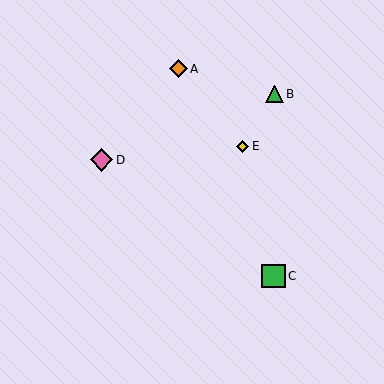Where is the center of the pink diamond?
The center of the pink diamond is at (102, 160).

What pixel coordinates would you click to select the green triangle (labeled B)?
Click at (275, 94) to select the green triangle B.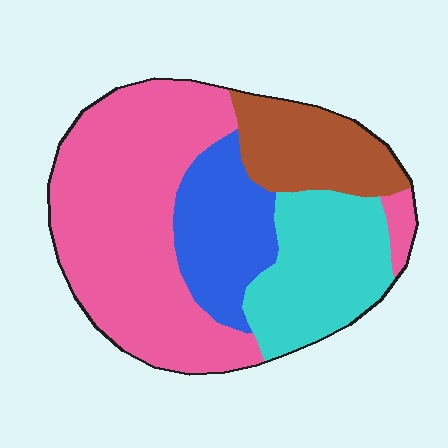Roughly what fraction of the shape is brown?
Brown covers about 15% of the shape.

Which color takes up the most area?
Pink, at roughly 45%.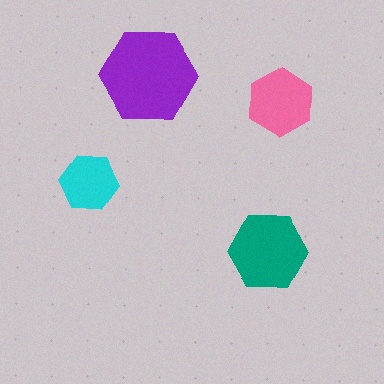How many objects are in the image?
There are 4 objects in the image.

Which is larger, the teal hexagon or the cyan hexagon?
The teal one.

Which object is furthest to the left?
The cyan hexagon is leftmost.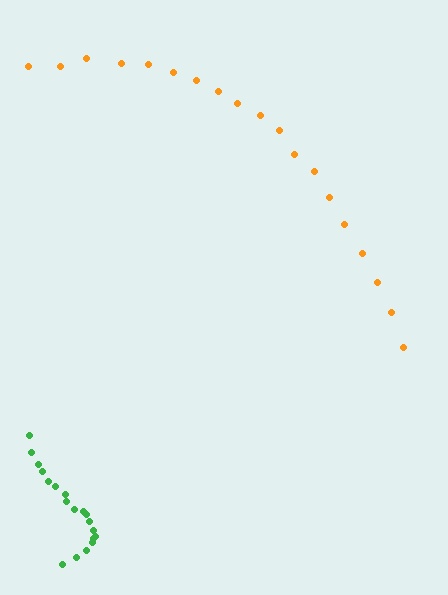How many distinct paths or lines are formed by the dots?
There are 2 distinct paths.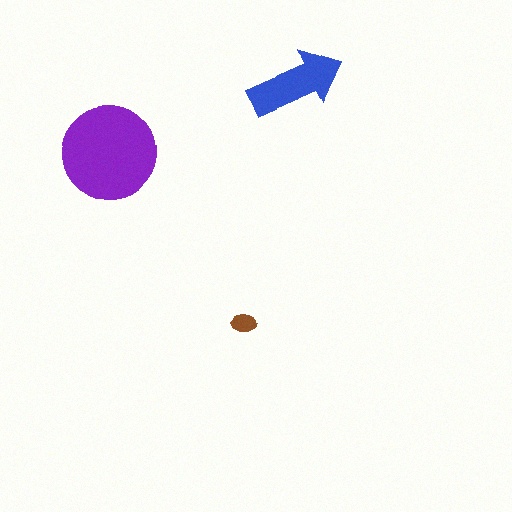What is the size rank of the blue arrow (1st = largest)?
2nd.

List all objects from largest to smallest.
The purple circle, the blue arrow, the brown ellipse.